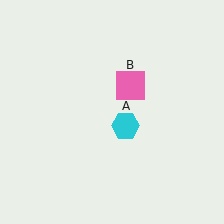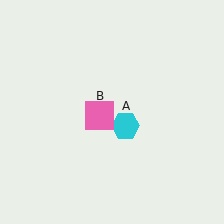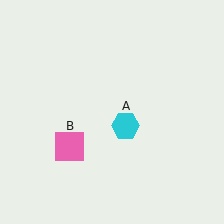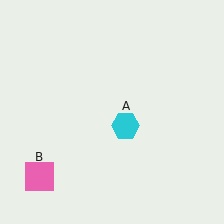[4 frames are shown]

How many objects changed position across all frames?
1 object changed position: pink square (object B).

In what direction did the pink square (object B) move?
The pink square (object B) moved down and to the left.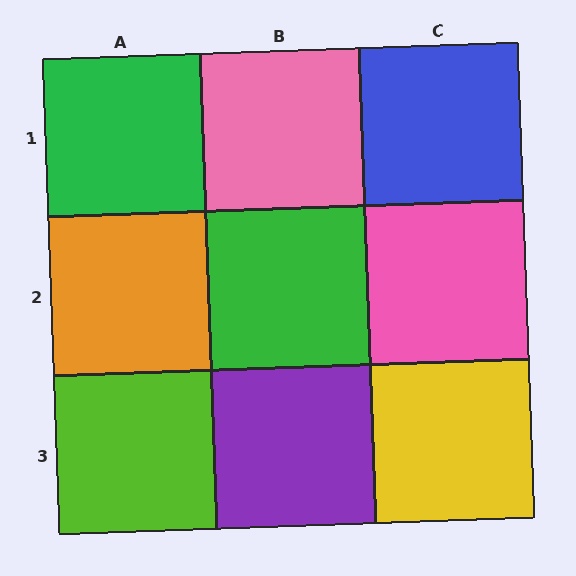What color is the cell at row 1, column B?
Pink.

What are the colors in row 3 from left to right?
Lime, purple, yellow.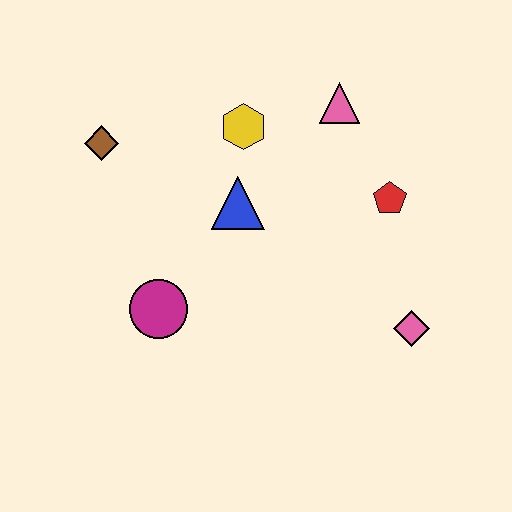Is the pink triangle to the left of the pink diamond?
Yes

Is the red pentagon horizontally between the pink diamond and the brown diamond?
Yes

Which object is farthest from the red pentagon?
The brown diamond is farthest from the red pentagon.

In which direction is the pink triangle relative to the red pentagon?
The pink triangle is above the red pentagon.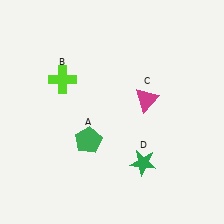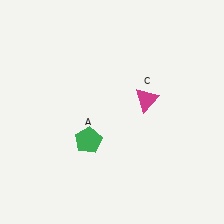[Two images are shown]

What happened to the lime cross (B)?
The lime cross (B) was removed in Image 2. It was in the top-left area of Image 1.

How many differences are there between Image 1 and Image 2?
There are 2 differences between the two images.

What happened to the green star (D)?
The green star (D) was removed in Image 2. It was in the bottom-right area of Image 1.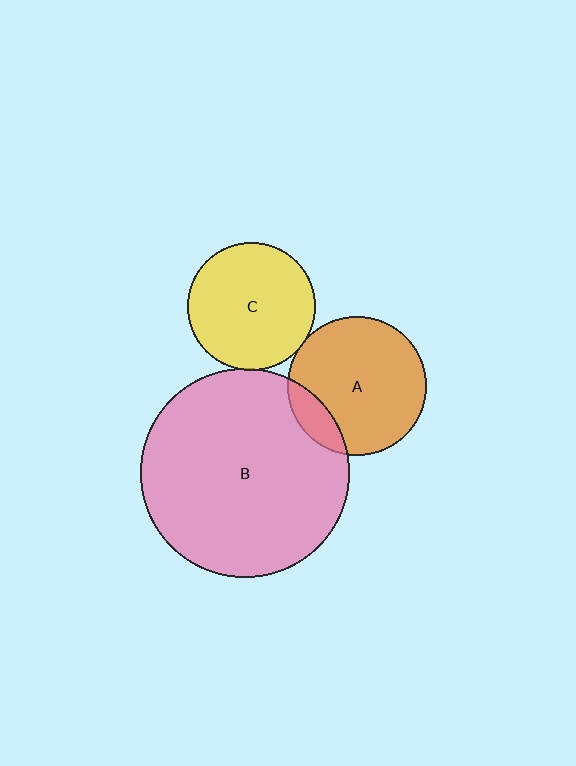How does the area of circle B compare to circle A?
Approximately 2.3 times.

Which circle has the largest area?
Circle B (pink).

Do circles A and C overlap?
Yes.